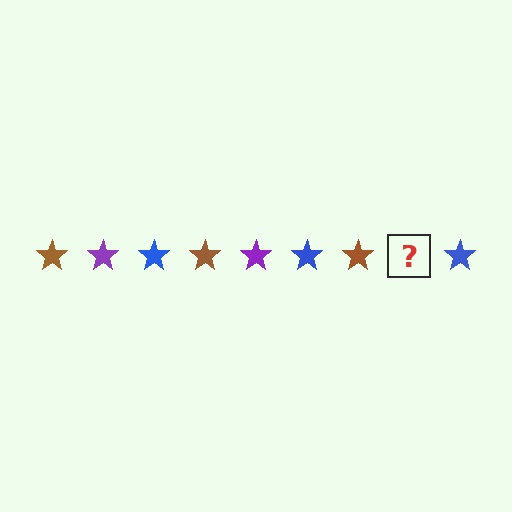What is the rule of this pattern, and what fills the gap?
The rule is that the pattern cycles through brown, purple, blue stars. The gap should be filled with a purple star.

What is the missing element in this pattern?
The missing element is a purple star.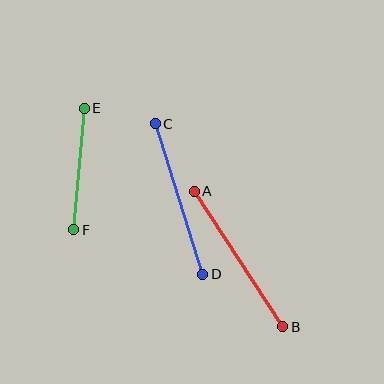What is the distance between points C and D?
The distance is approximately 158 pixels.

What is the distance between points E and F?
The distance is approximately 122 pixels.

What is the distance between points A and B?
The distance is approximately 162 pixels.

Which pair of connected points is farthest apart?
Points A and B are farthest apart.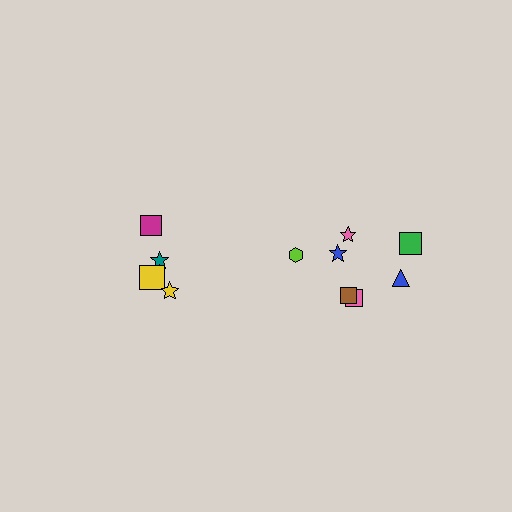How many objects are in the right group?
There are 7 objects.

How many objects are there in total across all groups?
There are 11 objects.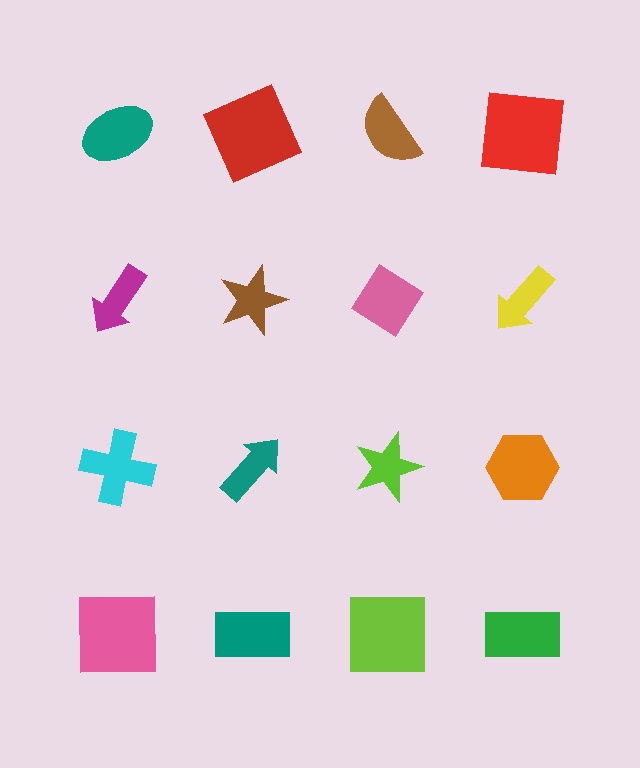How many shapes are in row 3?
4 shapes.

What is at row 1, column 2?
A red square.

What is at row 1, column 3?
A brown semicircle.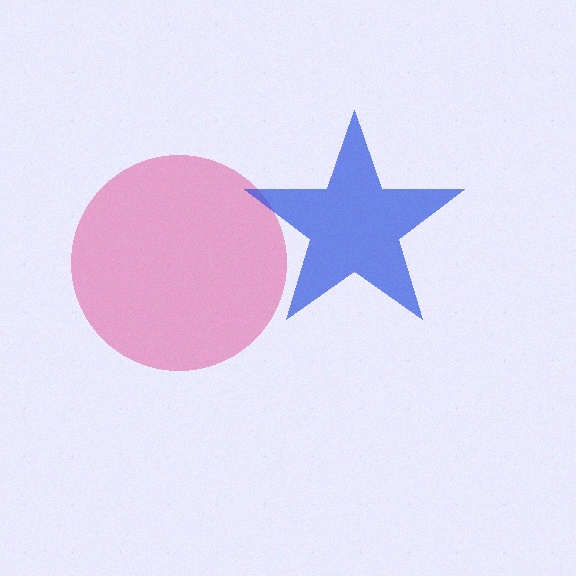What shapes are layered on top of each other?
The layered shapes are: a pink circle, a blue star.